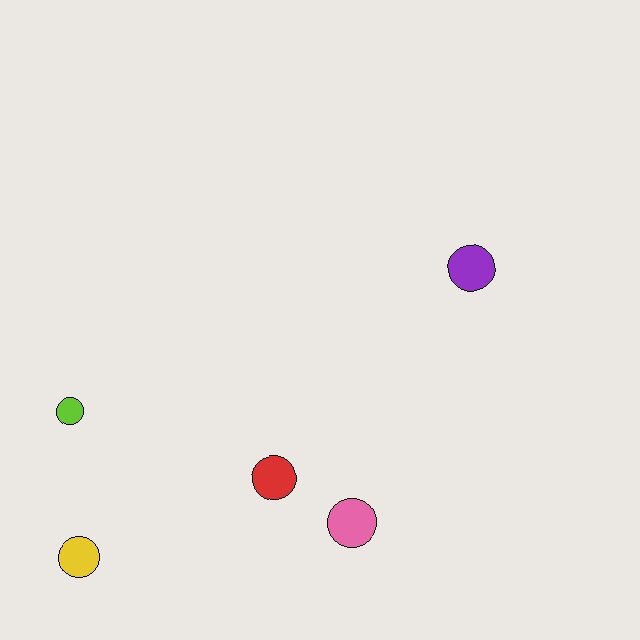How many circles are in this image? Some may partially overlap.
There are 5 circles.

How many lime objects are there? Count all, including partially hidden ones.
There is 1 lime object.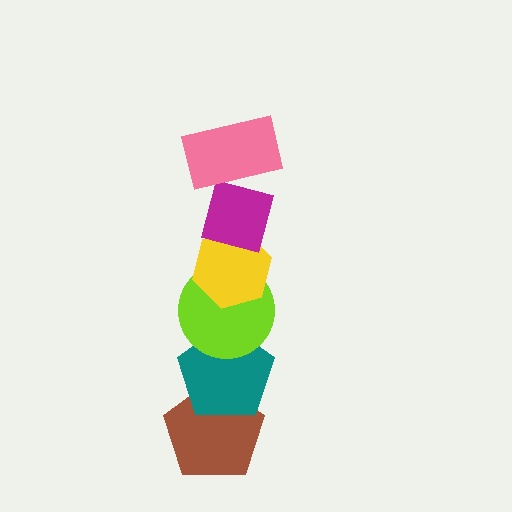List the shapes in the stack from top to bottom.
From top to bottom: the pink rectangle, the magenta square, the yellow hexagon, the lime circle, the teal pentagon, the brown pentagon.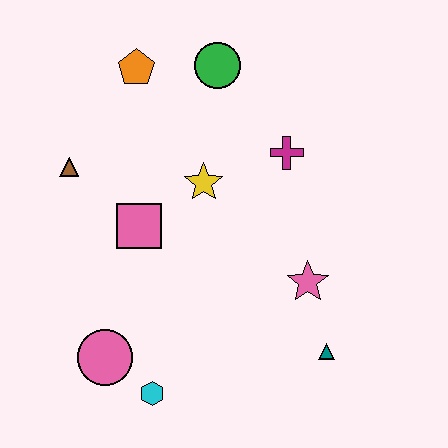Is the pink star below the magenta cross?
Yes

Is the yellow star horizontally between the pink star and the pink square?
Yes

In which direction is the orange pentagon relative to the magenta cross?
The orange pentagon is to the left of the magenta cross.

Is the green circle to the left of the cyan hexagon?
No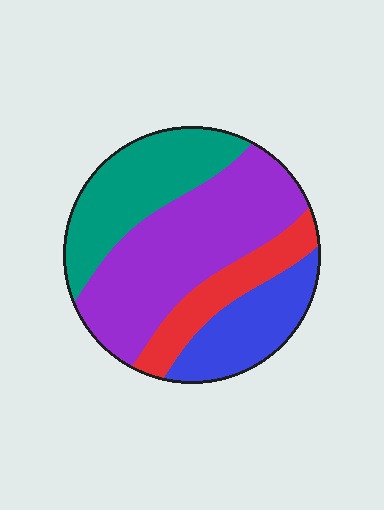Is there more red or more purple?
Purple.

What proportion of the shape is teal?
Teal covers roughly 25% of the shape.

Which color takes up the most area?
Purple, at roughly 40%.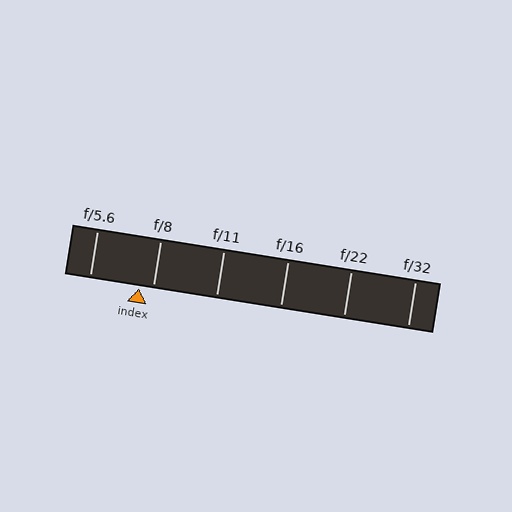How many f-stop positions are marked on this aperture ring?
There are 6 f-stop positions marked.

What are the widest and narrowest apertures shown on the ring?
The widest aperture shown is f/5.6 and the narrowest is f/32.